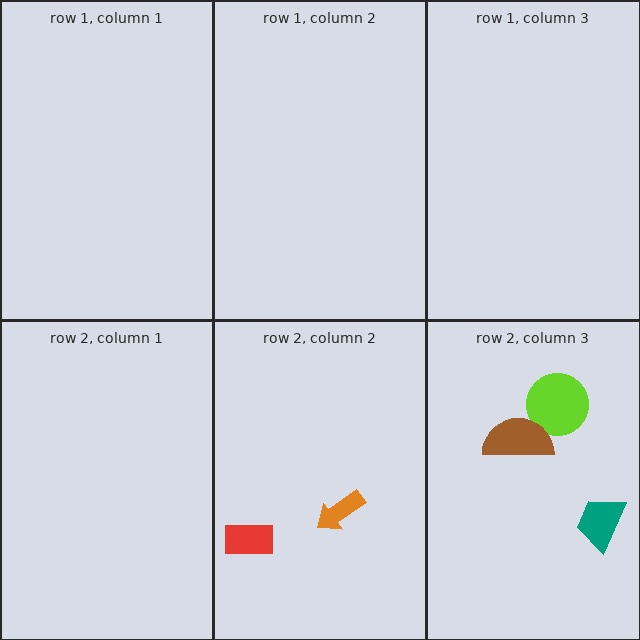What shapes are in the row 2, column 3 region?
The lime circle, the teal trapezoid, the brown semicircle.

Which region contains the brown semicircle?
The row 2, column 3 region.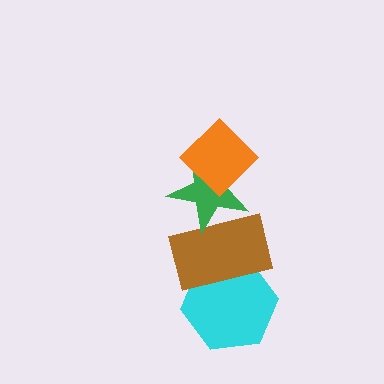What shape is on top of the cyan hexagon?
The brown rectangle is on top of the cyan hexagon.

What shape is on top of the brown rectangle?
The green star is on top of the brown rectangle.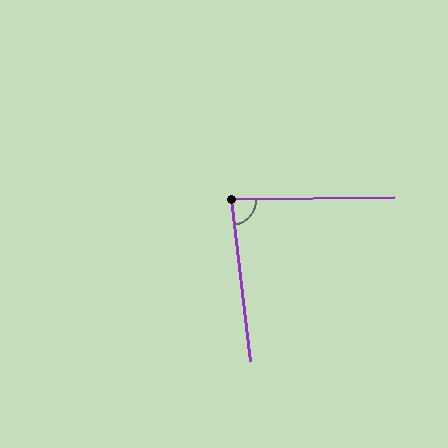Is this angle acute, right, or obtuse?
It is acute.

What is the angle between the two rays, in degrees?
Approximately 84 degrees.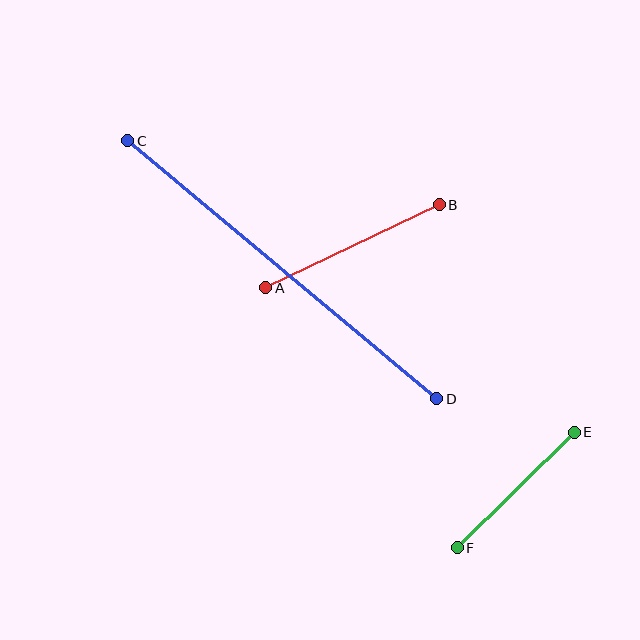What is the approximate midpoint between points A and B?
The midpoint is at approximately (353, 246) pixels.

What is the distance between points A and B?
The distance is approximately 193 pixels.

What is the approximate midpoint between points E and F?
The midpoint is at approximately (516, 490) pixels.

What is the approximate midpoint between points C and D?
The midpoint is at approximately (282, 270) pixels.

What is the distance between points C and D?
The distance is approximately 402 pixels.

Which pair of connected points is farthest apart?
Points C and D are farthest apart.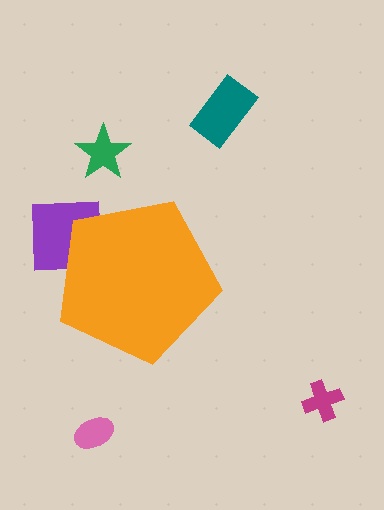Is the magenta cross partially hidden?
No, the magenta cross is fully visible.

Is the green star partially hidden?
No, the green star is fully visible.